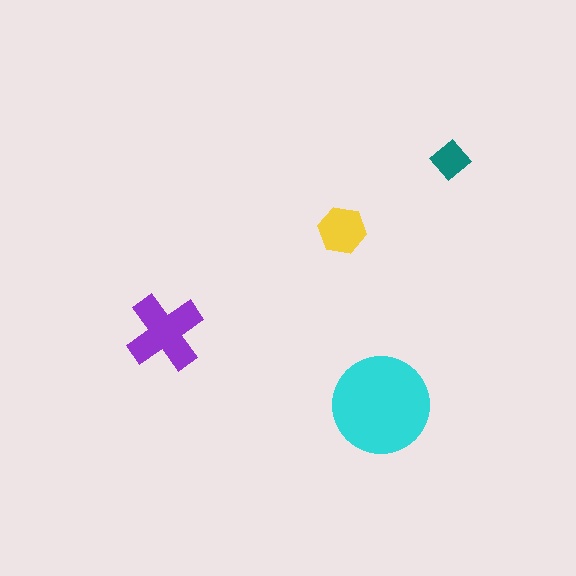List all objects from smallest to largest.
The teal diamond, the yellow hexagon, the purple cross, the cyan circle.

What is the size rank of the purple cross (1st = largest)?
2nd.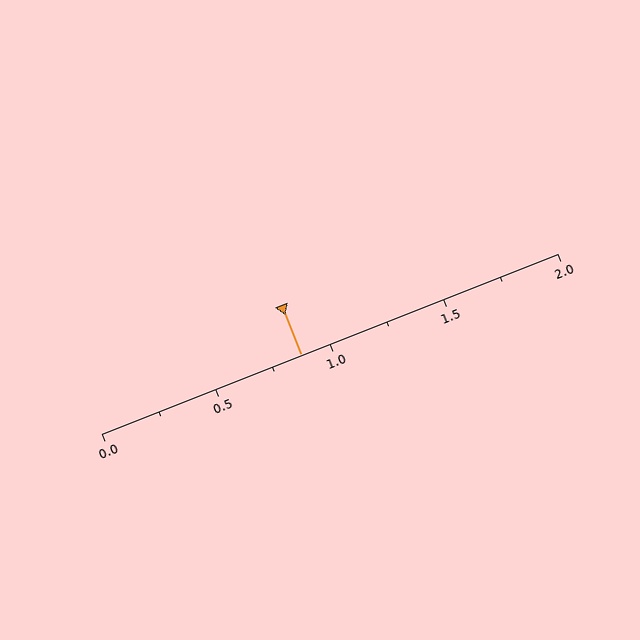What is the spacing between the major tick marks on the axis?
The major ticks are spaced 0.5 apart.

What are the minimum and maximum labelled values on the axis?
The axis runs from 0.0 to 2.0.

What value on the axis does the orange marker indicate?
The marker indicates approximately 0.88.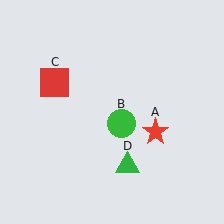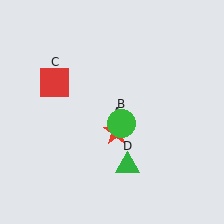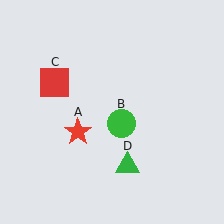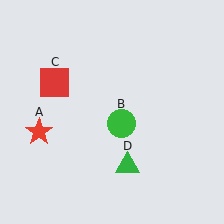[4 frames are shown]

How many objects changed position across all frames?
1 object changed position: red star (object A).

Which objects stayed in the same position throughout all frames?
Green circle (object B) and red square (object C) and green triangle (object D) remained stationary.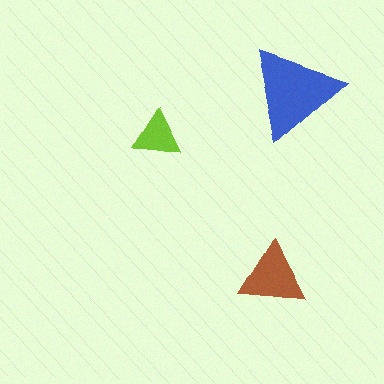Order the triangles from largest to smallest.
the blue one, the brown one, the lime one.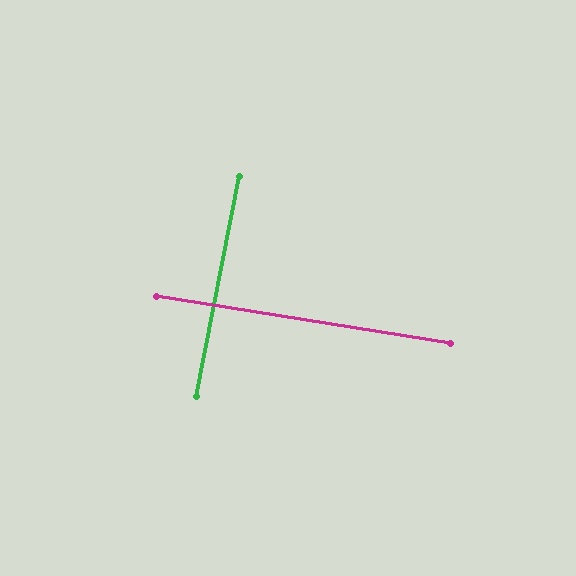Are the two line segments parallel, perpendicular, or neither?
Perpendicular — they meet at approximately 88°.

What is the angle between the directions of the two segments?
Approximately 88 degrees.